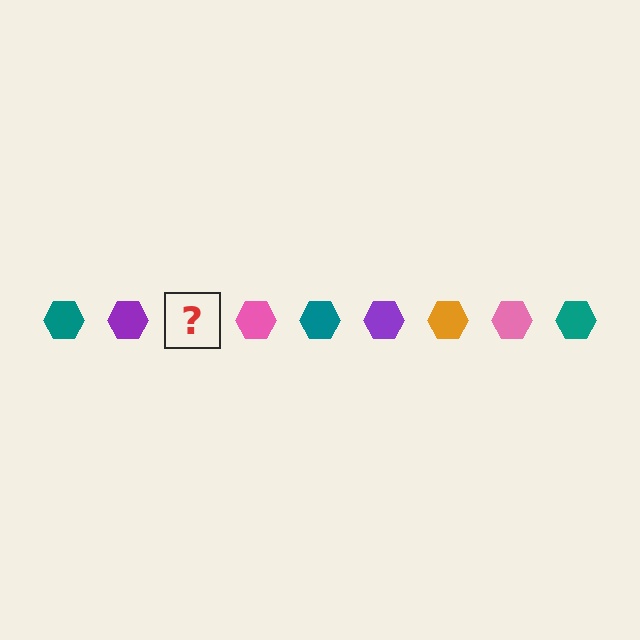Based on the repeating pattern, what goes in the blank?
The blank should be an orange hexagon.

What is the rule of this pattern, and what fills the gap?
The rule is that the pattern cycles through teal, purple, orange, pink hexagons. The gap should be filled with an orange hexagon.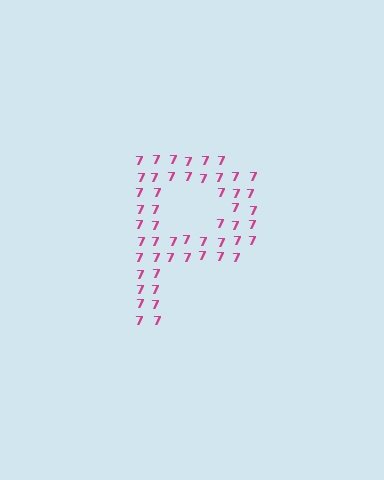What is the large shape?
The large shape is the letter P.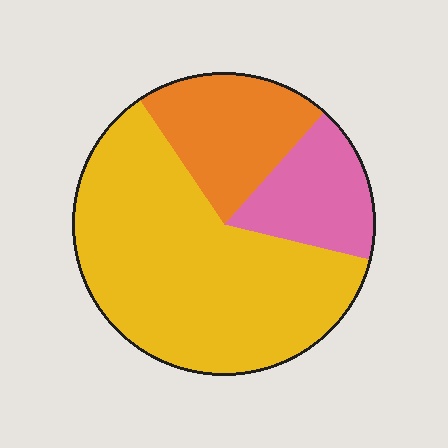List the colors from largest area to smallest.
From largest to smallest: yellow, orange, pink.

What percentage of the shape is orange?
Orange covers around 20% of the shape.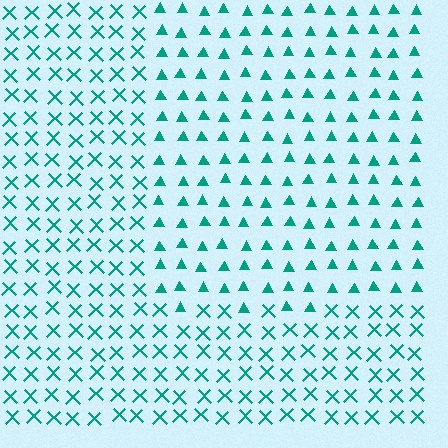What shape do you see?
I see a rectangle.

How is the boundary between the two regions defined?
The boundary is defined by a change in element shape: triangles inside vs. X marks outside. All elements share the same color and spacing.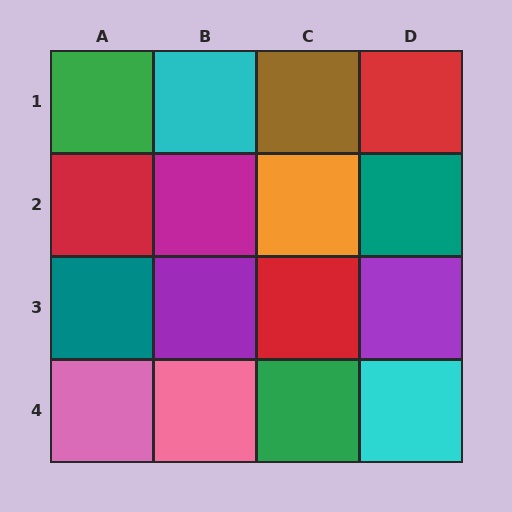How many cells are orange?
1 cell is orange.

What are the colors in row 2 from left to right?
Red, magenta, orange, teal.